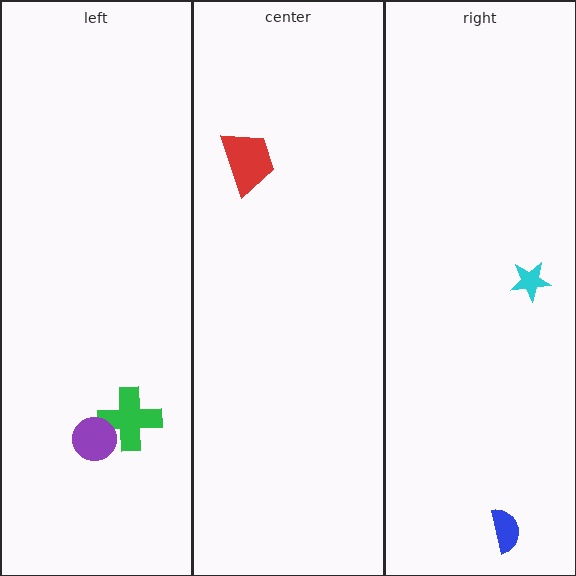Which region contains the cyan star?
The right region.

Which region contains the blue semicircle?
The right region.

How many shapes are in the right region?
2.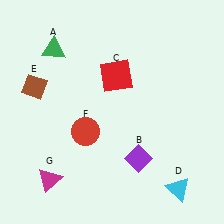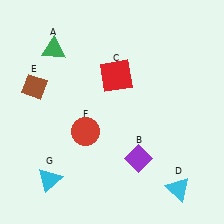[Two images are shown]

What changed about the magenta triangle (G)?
In Image 1, G is magenta. In Image 2, it changed to cyan.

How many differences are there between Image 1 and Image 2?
There is 1 difference between the two images.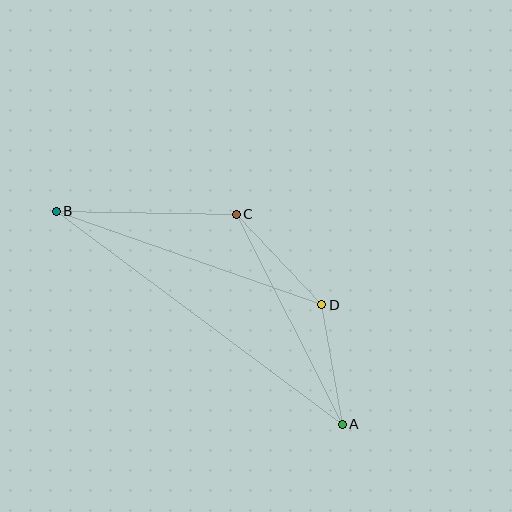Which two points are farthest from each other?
Points A and B are farthest from each other.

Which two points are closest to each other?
Points A and D are closest to each other.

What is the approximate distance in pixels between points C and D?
The distance between C and D is approximately 125 pixels.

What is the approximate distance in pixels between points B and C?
The distance between B and C is approximately 180 pixels.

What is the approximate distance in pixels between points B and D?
The distance between B and D is approximately 282 pixels.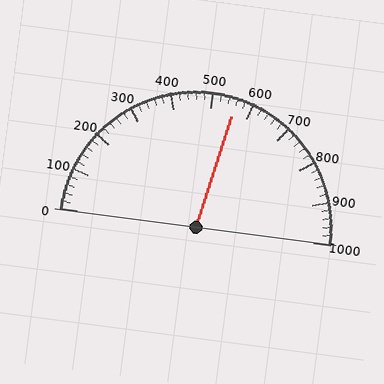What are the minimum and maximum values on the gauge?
The gauge ranges from 0 to 1000.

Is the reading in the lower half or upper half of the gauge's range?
The reading is in the upper half of the range (0 to 1000).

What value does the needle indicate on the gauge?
The needle indicates approximately 560.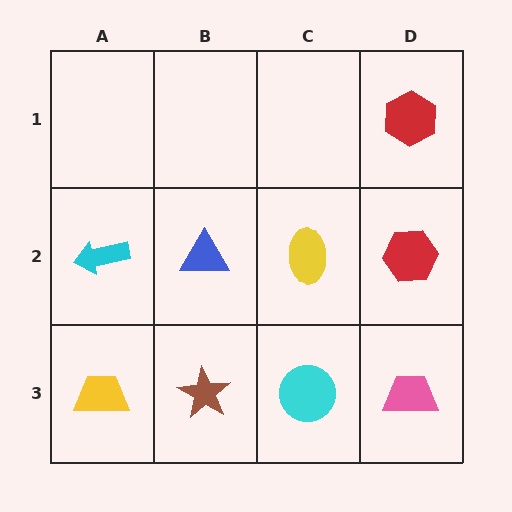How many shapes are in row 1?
1 shape.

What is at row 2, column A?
A cyan arrow.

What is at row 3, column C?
A cyan circle.